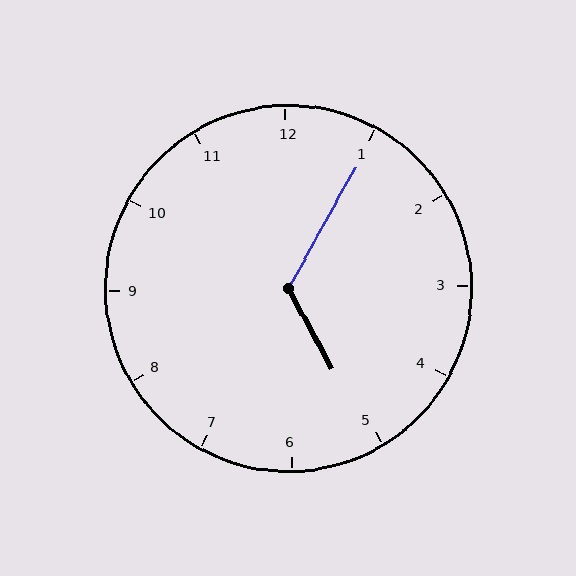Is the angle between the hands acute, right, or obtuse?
It is obtuse.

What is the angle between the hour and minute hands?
Approximately 122 degrees.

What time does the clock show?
5:05.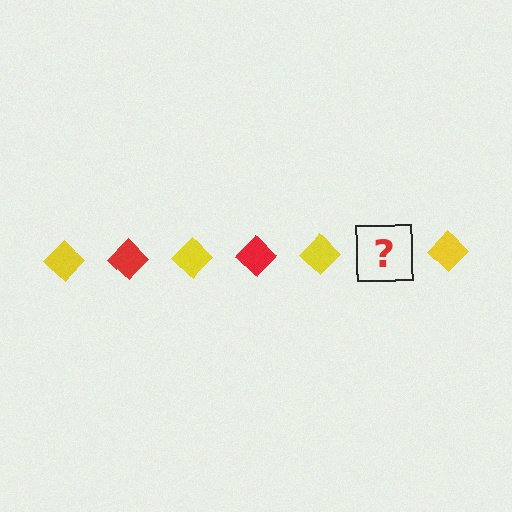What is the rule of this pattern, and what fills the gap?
The rule is that the pattern cycles through yellow, red diamonds. The gap should be filled with a red diamond.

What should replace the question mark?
The question mark should be replaced with a red diamond.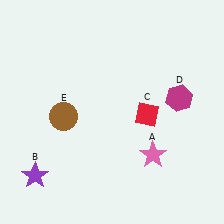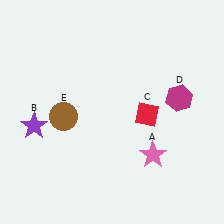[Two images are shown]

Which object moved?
The purple star (B) moved up.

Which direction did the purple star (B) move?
The purple star (B) moved up.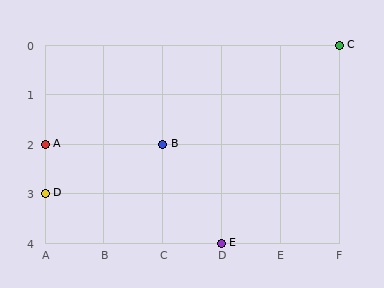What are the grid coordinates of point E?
Point E is at grid coordinates (D, 4).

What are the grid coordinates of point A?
Point A is at grid coordinates (A, 2).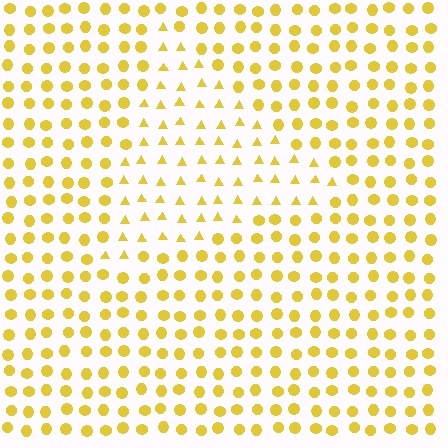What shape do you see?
I see a triangle.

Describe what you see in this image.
The image is filled with small yellow elements arranged in a uniform grid. A triangle-shaped region contains triangles, while the surrounding area contains circles. The boundary is defined purely by the change in element shape.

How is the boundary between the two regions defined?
The boundary is defined by a change in element shape: triangles inside vs. circles outside. All elements share the same color and spacing.